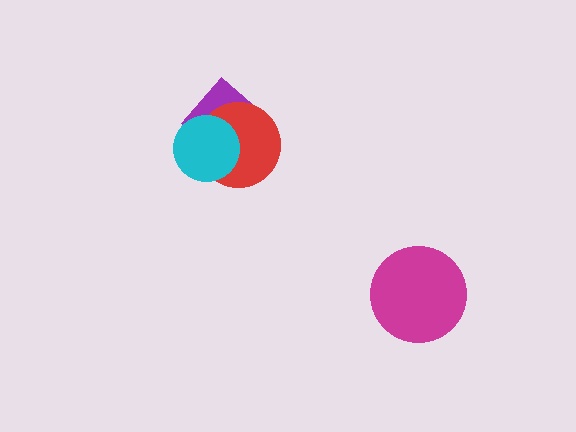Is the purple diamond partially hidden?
Yes, it is partially covered by another shape.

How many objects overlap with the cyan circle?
2 objects overlap with the cyan circle.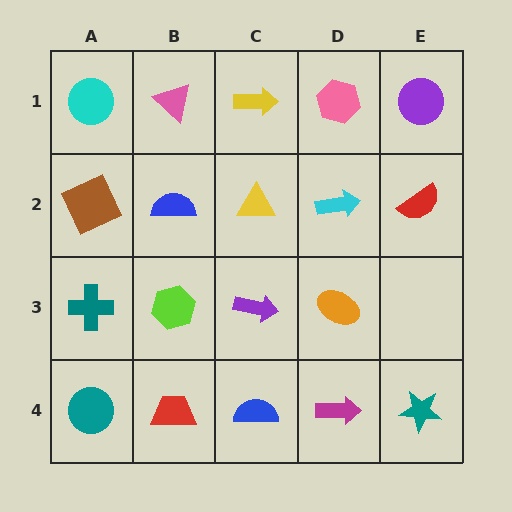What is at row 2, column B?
A blue semicircle.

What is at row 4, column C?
A blue semicircle.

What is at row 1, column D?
A pink hexagon.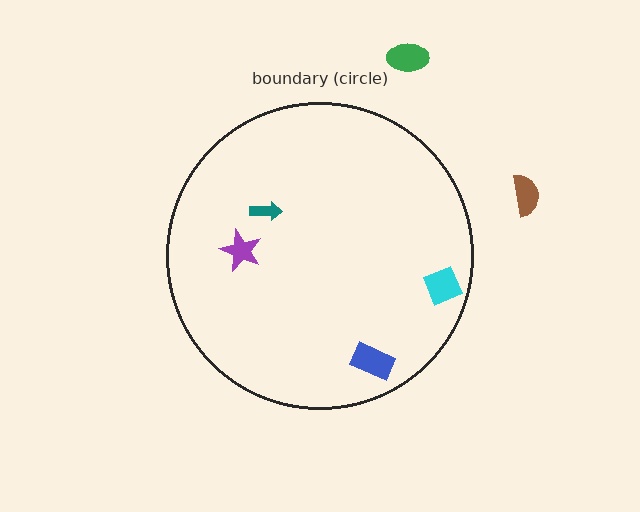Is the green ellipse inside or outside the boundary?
Outside.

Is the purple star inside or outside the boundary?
Inside.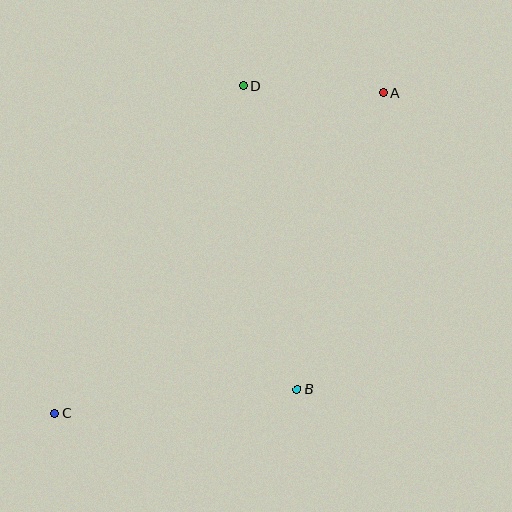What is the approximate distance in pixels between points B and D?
The distance between B and D is approximately 308 pixels.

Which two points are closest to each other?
Points A and D are closest to each other.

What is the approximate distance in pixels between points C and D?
The distance between C and D is approximately 377 pixels.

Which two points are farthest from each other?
Points A and C are farthest from each other.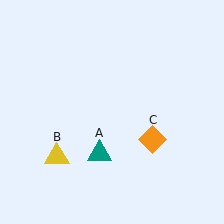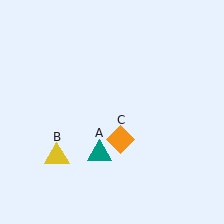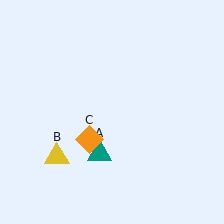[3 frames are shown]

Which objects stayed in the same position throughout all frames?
Teal triangle (object A) and yellow triangle (object B) remained stationary.